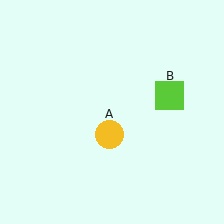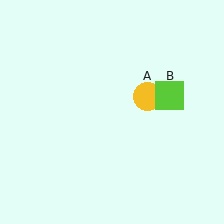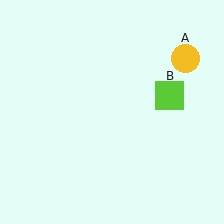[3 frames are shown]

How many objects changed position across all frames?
1 object changed position: yellow circle (object A).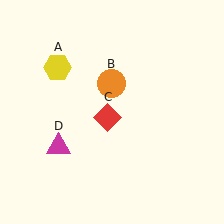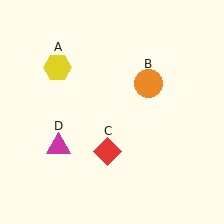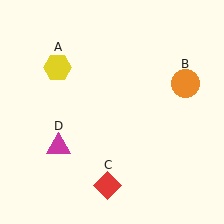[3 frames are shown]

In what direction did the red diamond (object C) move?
The red diamond (object C) moved down.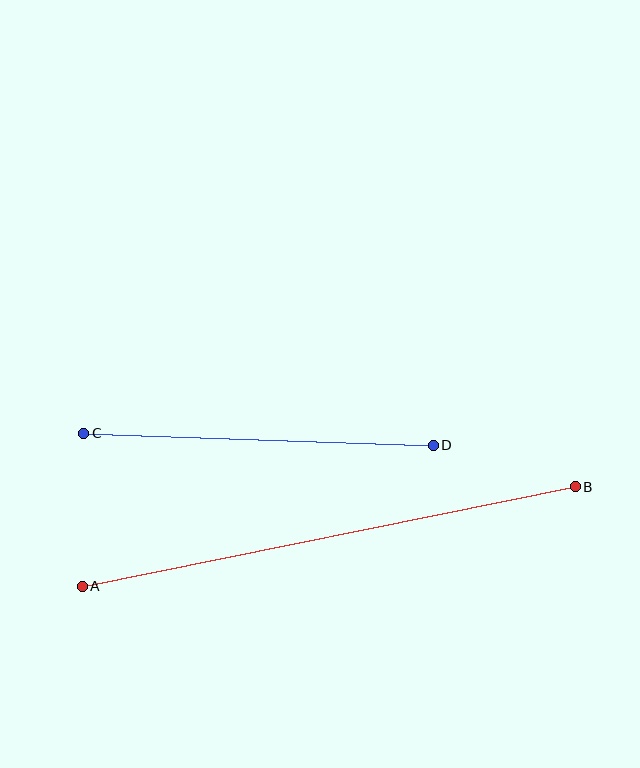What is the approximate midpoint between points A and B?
The midpoint is at approximately (329, 537) pixels.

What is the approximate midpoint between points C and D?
The midpoint is at approximately (258, 439) pixels.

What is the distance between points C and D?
The distance is approximately 350 pixels.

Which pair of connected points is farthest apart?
Points A and B are farthest apart.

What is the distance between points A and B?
The distance is approximately 503 pixels.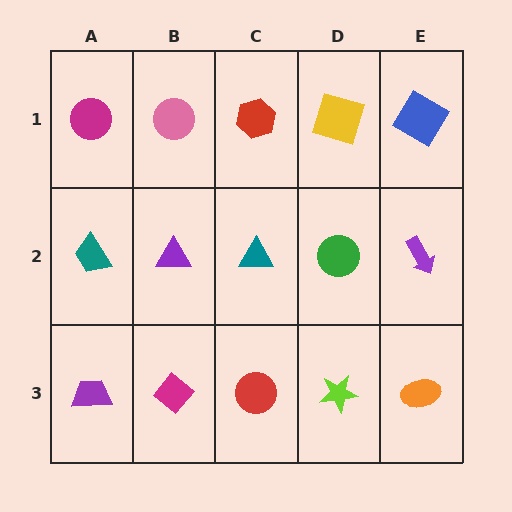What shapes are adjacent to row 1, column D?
A green circle (row 2, column D), a red hexagon (row 1, column C), a blue diamond (row 1, column E).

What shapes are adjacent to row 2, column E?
A blue diamond (row 1, column E), an orange ellipse (row 3, column E), a green circle (row 2, column D).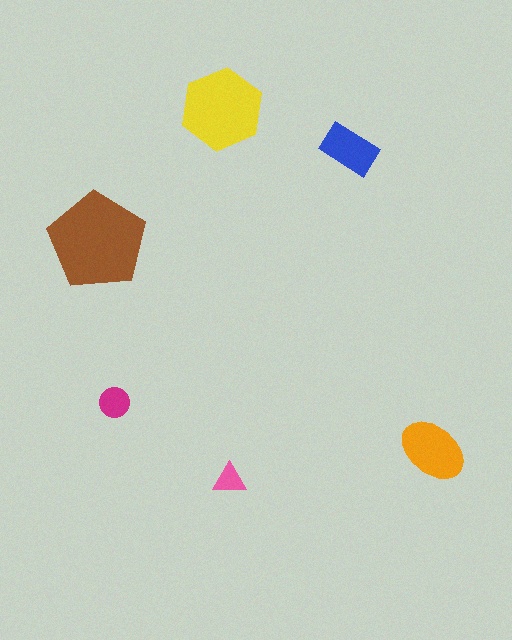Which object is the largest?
The brown pentagon.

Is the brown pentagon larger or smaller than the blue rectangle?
Larger.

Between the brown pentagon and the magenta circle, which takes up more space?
The brown pentagon.